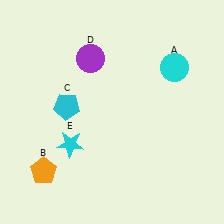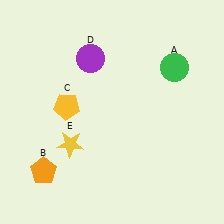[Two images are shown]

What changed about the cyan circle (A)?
In Image 1, A is cyan. In Image 2, it changed to green.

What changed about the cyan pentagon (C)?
In Image 1, C is cyan. In Image 2, it changed to yellow.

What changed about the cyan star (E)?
In Image 1, E is cyan. In Image 2, it changed to yellow.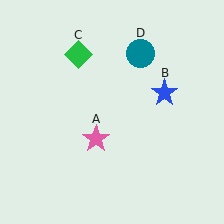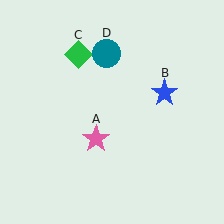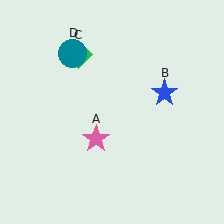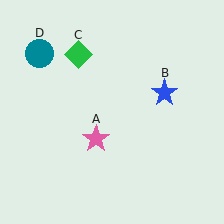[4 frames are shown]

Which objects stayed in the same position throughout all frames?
Pink star (object A) and blue star (object B) and green diamond (object C) remained stationary.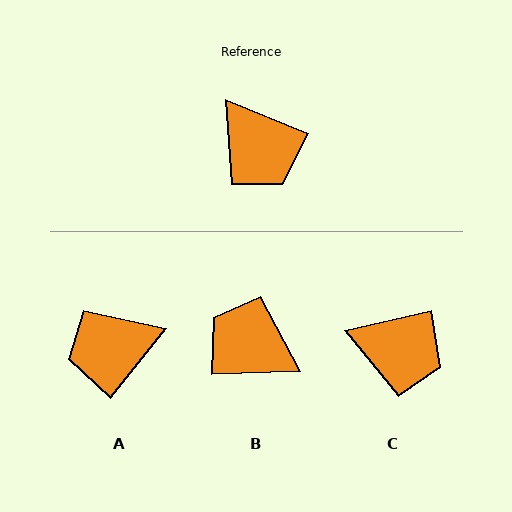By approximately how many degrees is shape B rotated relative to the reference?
Approximately 156 degrees clockwise.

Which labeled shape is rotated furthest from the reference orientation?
B, about 156 degrees away.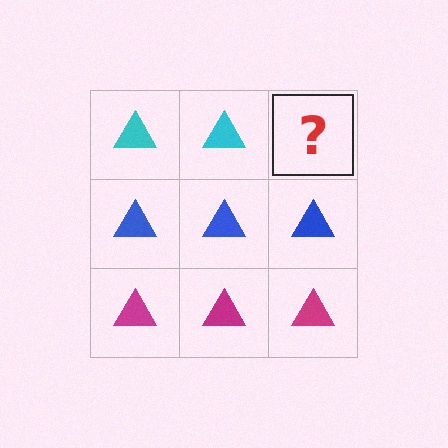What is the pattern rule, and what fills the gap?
The rule is that each row has a consistent color. The gap should be filled with a cyan triangle.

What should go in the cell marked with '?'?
The missing cell should contain a cyan triangle.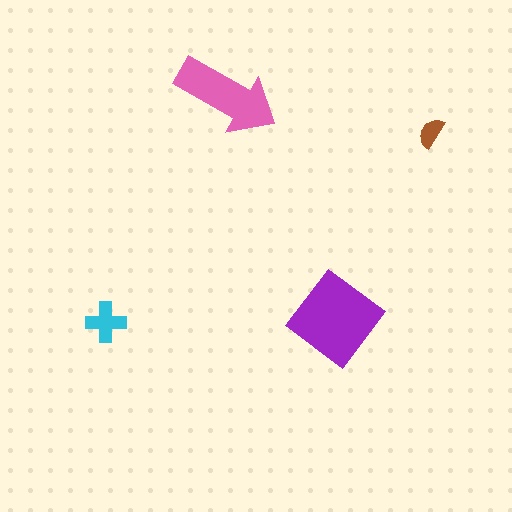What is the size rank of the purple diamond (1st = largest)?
1st.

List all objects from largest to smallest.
The purple diamond, the pink arrow, the cyan cross, the brown semicircle.